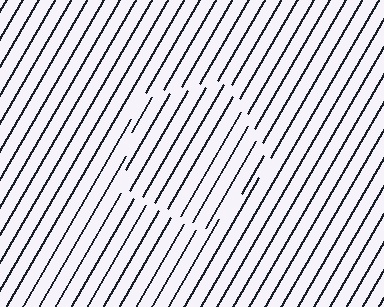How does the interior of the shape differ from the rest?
The interior of the shape contains the same grating, shifted by half a period — the contour is defined by the phase discontinuity where line-ends from the inner and outer gratings abut.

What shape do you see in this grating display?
An illusory pentagon. The interior of the shape contains the same grating, shifted by half a period — the contour is defined by the phase discontinuity where line-ends from the inner and outer gratings abut.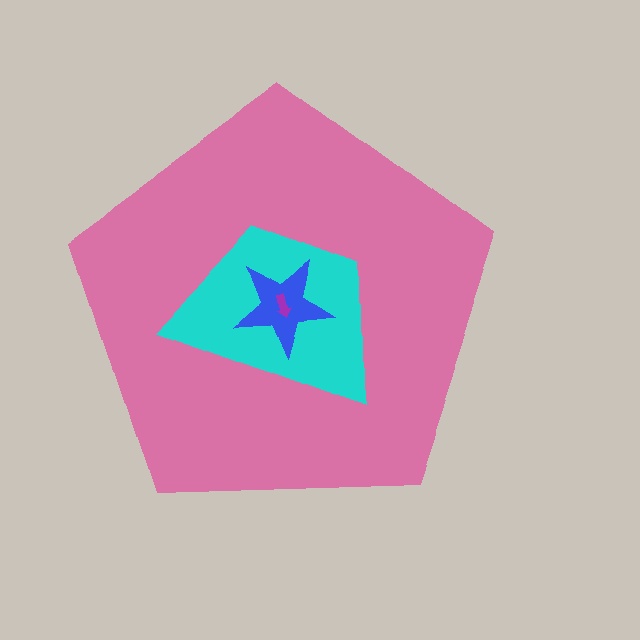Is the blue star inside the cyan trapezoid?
Yes.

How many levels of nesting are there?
4.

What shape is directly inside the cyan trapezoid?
The blue star.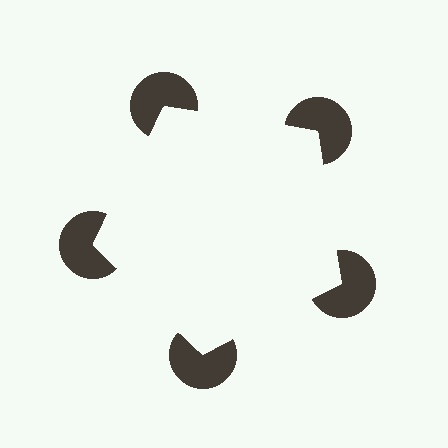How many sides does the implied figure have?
5 sides.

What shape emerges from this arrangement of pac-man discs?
An illusory pentagon — its edges are inferred from the aligned wedge cuts in the pac-man discs, not physically drawn.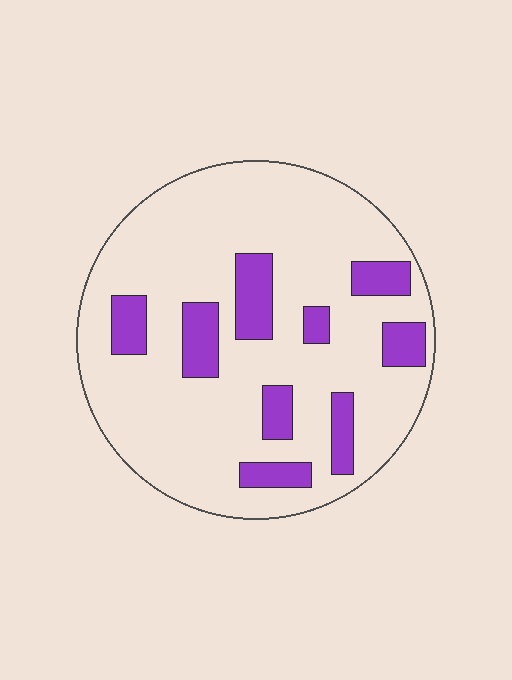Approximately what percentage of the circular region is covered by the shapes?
Approximately 20%.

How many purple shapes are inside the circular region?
9.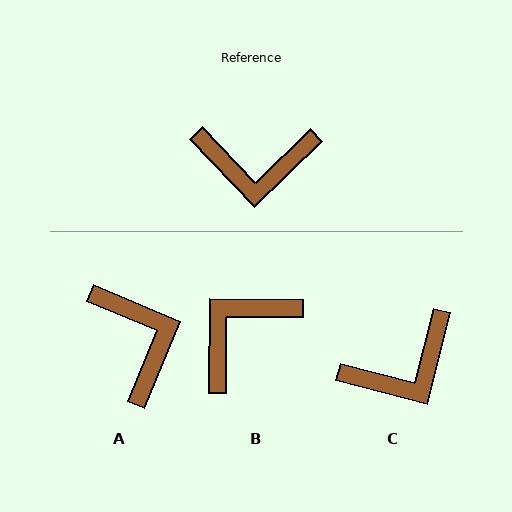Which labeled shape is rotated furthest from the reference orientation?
B, about 135 degrees away.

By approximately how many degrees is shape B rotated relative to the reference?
Approximately 135 degrees clockwise.